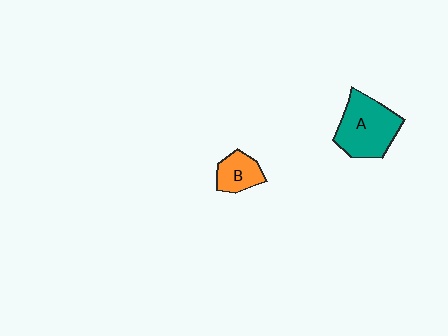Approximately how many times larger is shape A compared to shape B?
Approximately 2.1 times.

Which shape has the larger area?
Shape A (teal).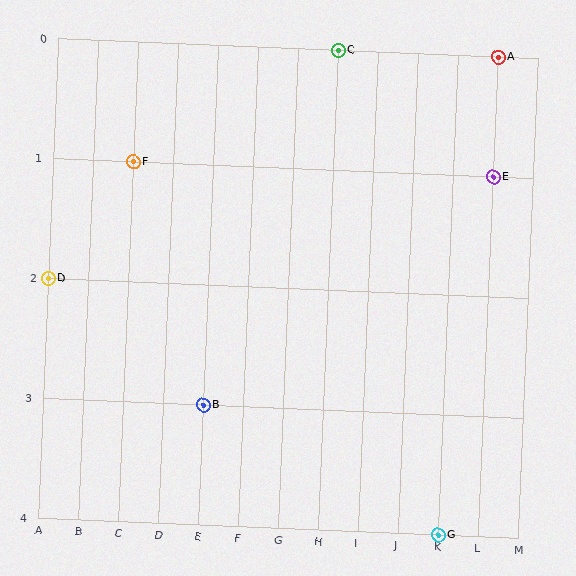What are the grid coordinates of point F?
Point F is at grid coordinates (C, 1).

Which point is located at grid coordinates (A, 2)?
Point D is at (A, 2).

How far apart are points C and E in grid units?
Points C and E are 4 columns and 1 row apart (about 4.1 grid units diagonally).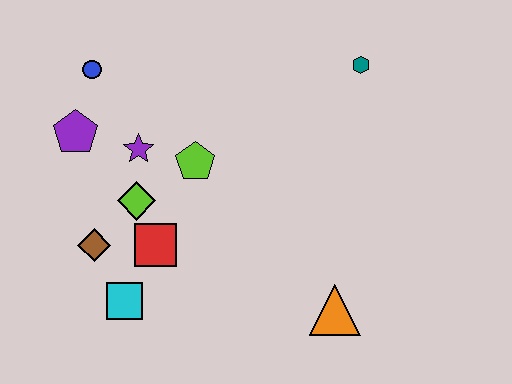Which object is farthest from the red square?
The teal hexagon is farthest from the red square.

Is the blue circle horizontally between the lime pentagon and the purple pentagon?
Yes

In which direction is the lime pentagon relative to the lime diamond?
The lime pentagon is to the right of the lime diamond.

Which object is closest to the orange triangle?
The red square is closest to the orange triangle.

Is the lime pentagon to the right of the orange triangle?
No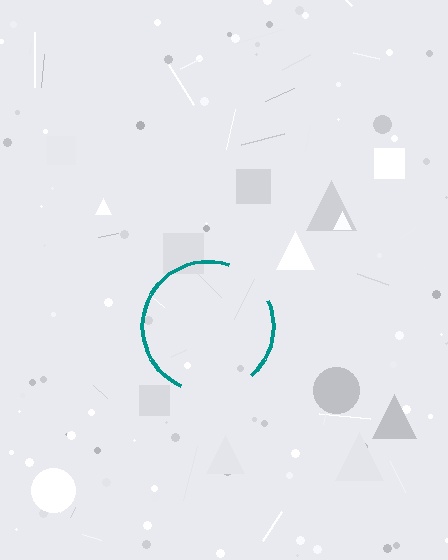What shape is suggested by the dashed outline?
The dashed outline suggests a circle.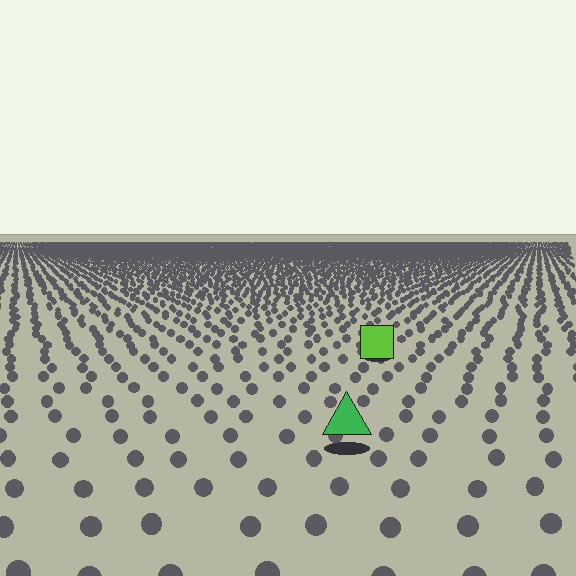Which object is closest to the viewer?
The green triangle is closest. The texture marks near it are larger and more spread out.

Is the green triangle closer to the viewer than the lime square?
Yes. The green triangle is closer — you can tell from the texture gradient: the ground texture is coarser near it.